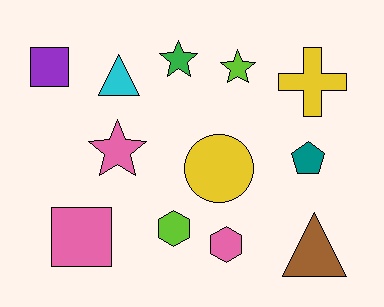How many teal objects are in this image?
There is 1 teal object.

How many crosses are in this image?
There is 1 cross.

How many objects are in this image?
There are 12 objects.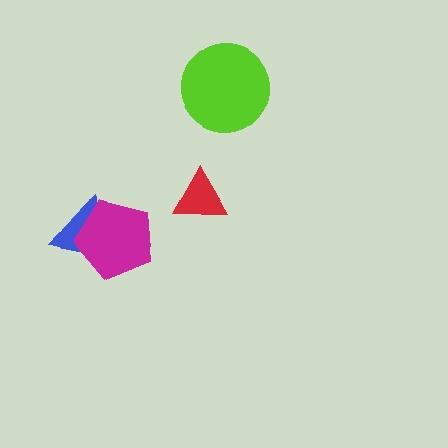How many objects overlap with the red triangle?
0 objects overlap with the red triangle.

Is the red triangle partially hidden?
No, no other shape covers it.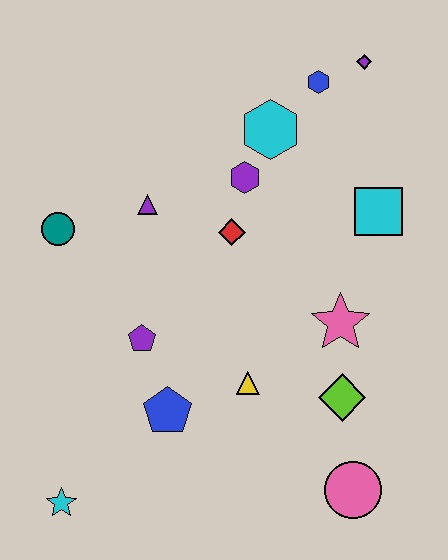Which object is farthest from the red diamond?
The cyan star is farthest from the red diamond.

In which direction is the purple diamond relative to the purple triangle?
The purple diamond is to the right of the purple triangle.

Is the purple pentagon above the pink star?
No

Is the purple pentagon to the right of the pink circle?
No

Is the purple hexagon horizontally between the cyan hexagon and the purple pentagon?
Yes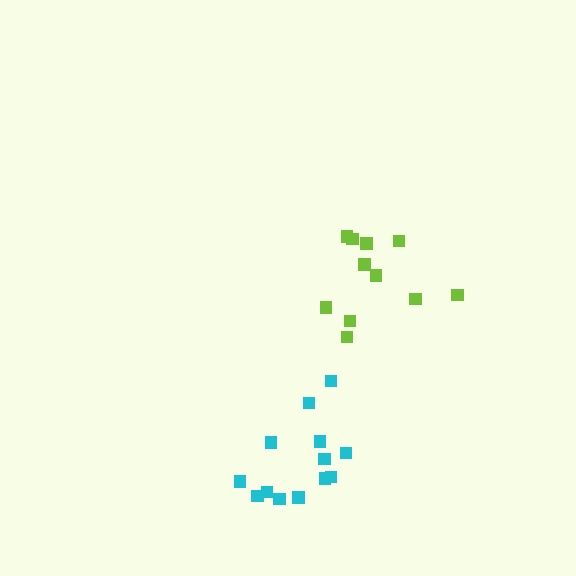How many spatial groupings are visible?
There are 2 spatial groupings.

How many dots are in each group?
Group 1: 11 dots, Group 2: 13 dots (24 total).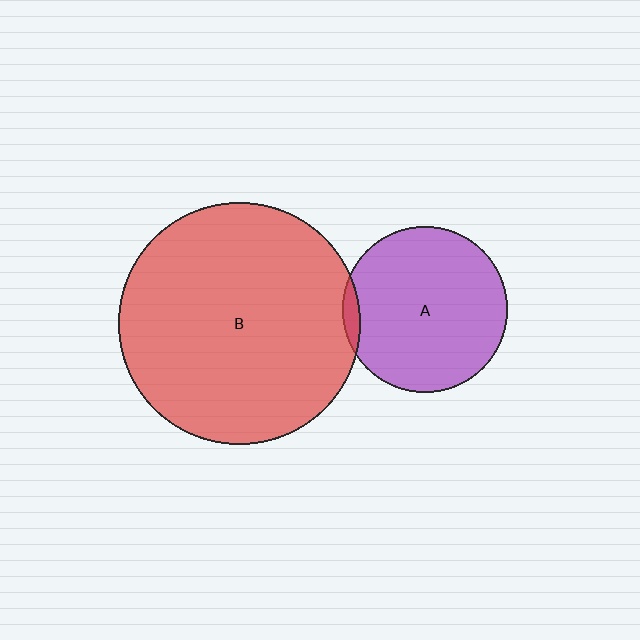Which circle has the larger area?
Circle B (red).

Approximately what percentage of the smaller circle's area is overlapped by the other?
Approximately 5%.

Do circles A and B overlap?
Yes.